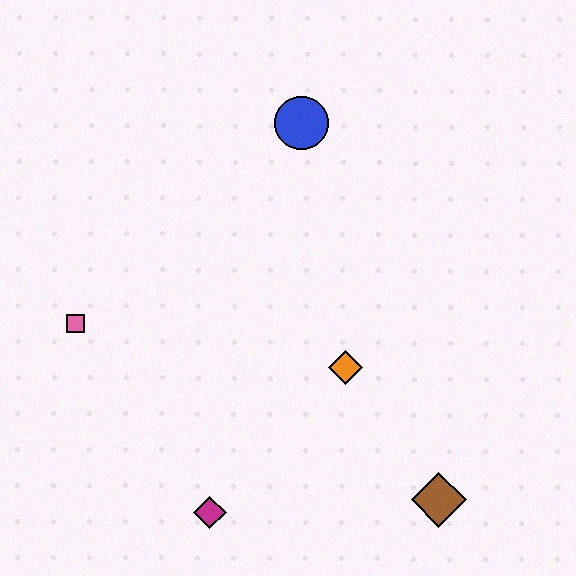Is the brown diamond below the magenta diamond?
No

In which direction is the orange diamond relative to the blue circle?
The orange diamond is below the blue circle.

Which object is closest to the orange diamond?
The brown diamond is closest to the orange diamond.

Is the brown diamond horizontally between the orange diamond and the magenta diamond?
No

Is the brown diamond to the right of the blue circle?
Yes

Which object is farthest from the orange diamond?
The pink square is farthest from the orange diamond.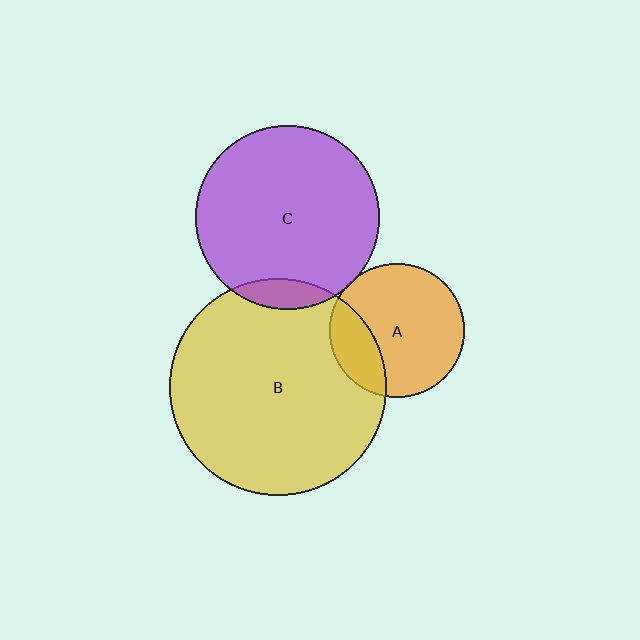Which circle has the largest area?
Circle B (yellow).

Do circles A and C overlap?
Yes.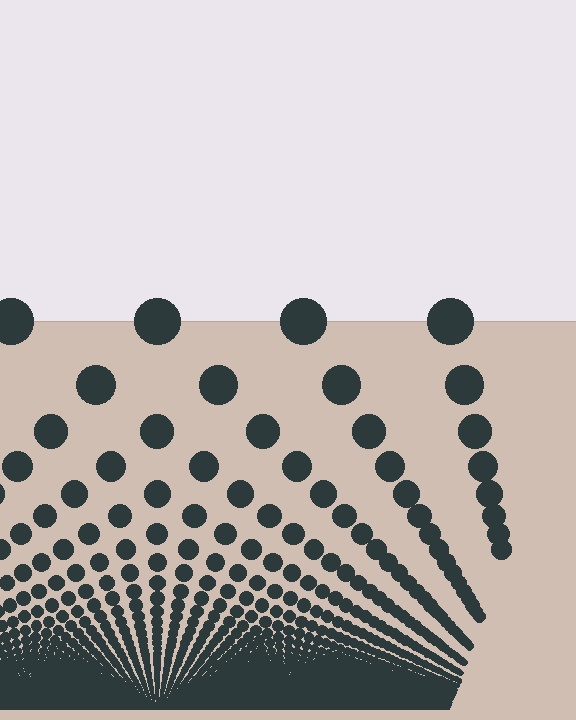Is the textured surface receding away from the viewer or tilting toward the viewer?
The surface appears to tilt toward the viewer. Texture elements get larger and sparser toward the top.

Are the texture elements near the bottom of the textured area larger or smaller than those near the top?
Smaller. The gradient is inverted — elements near the bottom are smaller and denser.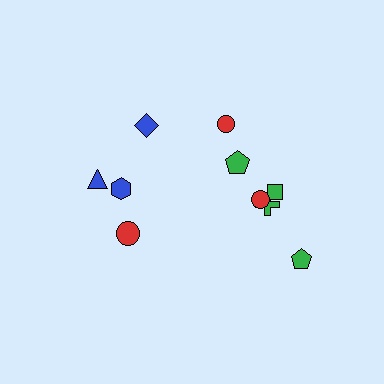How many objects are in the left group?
There are 4 objects.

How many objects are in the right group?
There are 6 objects.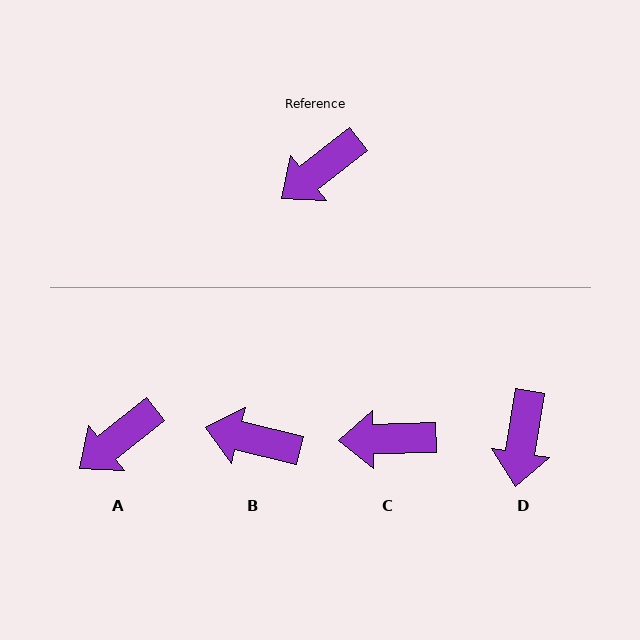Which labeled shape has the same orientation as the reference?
A.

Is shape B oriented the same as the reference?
No, it is off by about 52 degrees.